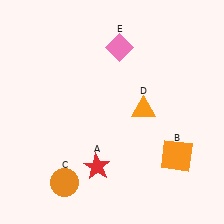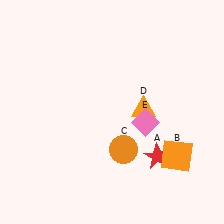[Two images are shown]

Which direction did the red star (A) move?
The red star (A) moved right.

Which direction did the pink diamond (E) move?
The pink diamond (E) moved down.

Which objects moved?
The objects that moved are: the red star (A), the orange circle (C), the pink diamond (E).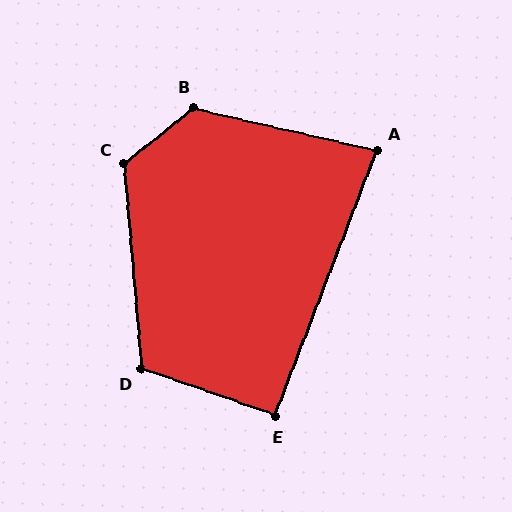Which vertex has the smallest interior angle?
A, at approximately 82 degrees.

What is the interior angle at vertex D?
Approximately 114 degrees (obtuse).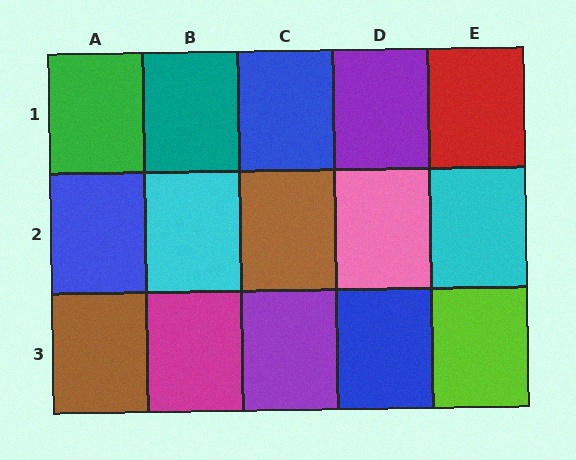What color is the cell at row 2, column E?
Cyan.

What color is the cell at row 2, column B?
Cyan.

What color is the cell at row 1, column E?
Red.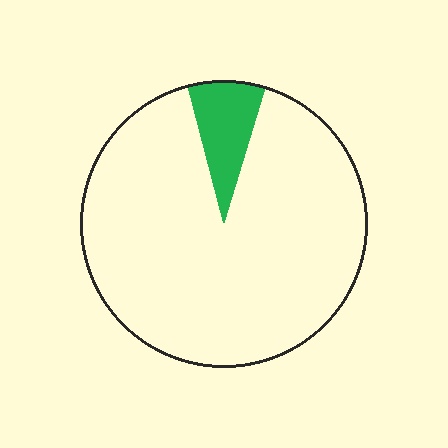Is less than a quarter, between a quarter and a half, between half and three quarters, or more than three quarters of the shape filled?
Less than a quarter.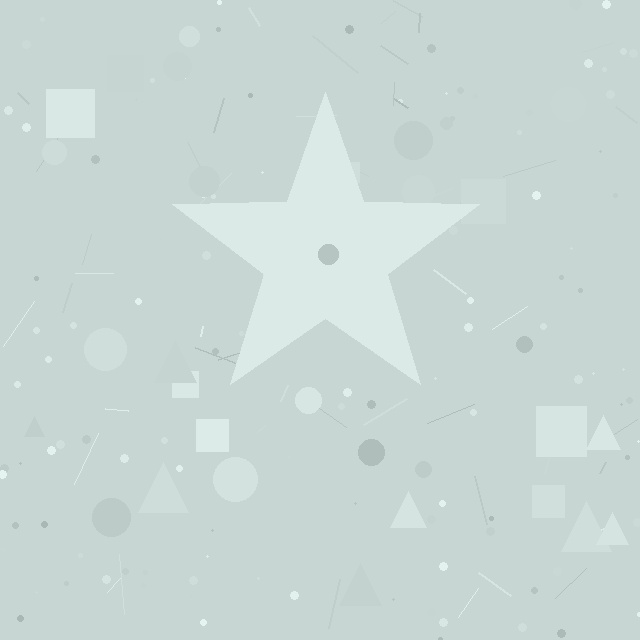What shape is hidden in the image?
A star is hidden in the image.